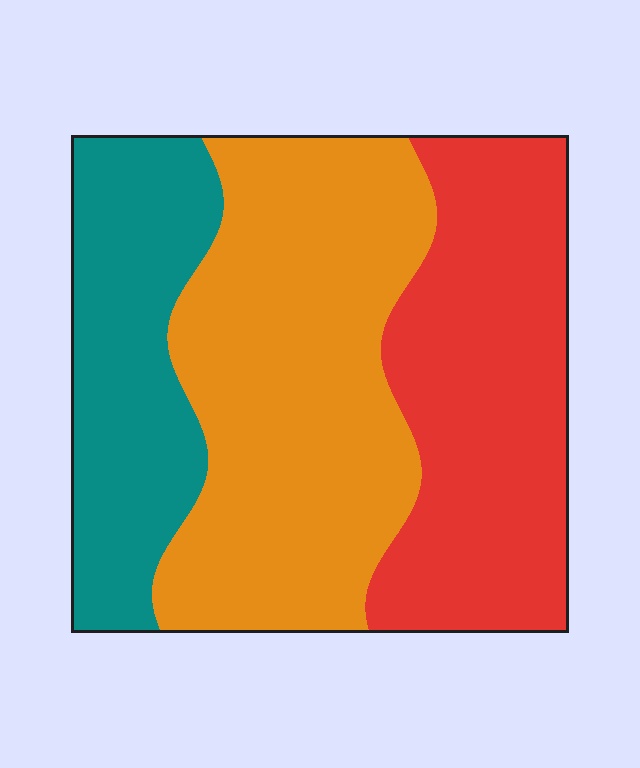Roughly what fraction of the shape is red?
Red takes up between a quarter and a half of the shape.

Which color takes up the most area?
Orange, at roughly 45%.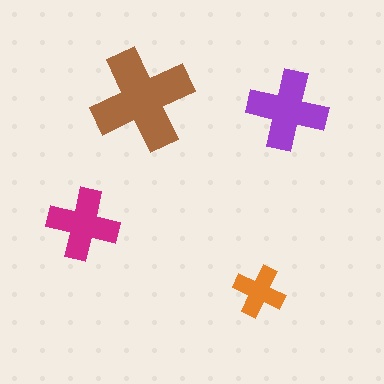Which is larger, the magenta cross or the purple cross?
The purple one.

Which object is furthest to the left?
The magenta cross is leftmost.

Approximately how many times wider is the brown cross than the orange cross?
About 2 times wider.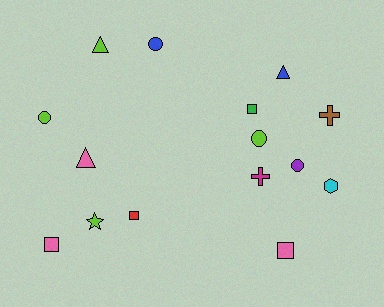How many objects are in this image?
There are 15 objects.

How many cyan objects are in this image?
There is 1 cyan object.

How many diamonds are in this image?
There are no diamonds.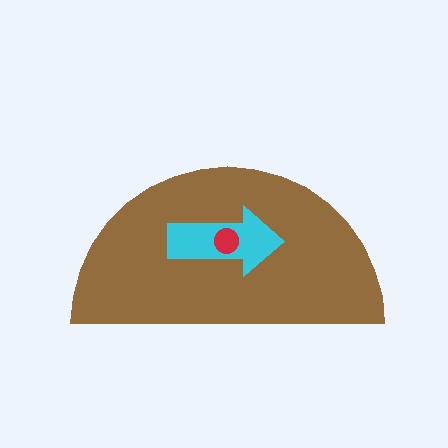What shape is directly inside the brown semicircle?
The cyan arrow.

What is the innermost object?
The red circle.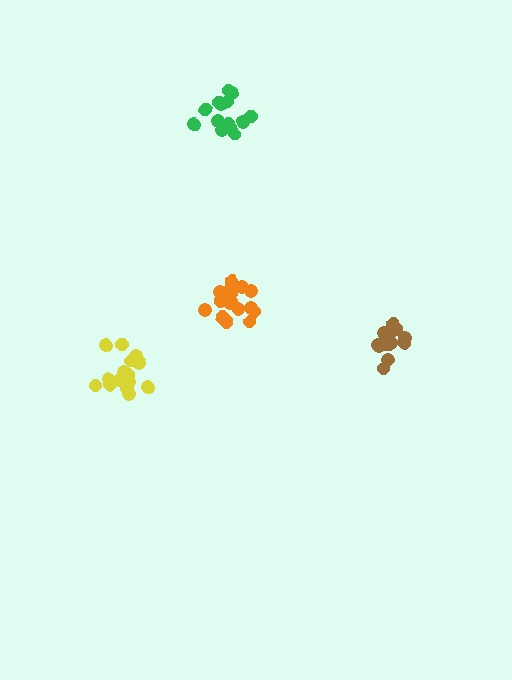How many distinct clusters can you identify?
There are 4 distinct clusters.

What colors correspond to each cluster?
The clusters are colored: green, orange, brown, yellow.